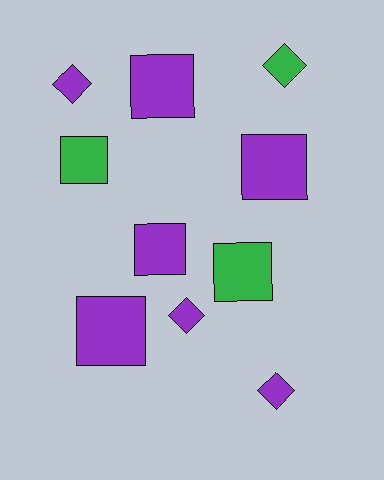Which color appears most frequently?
Purple, with 7 objects.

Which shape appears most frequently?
Square, with 6 objects.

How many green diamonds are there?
There is 1 green diamond.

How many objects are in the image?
There are 10 objects.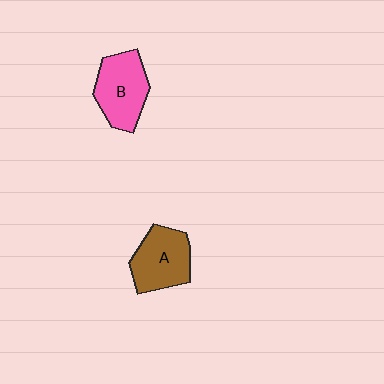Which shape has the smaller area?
Shape A (brown).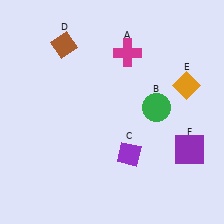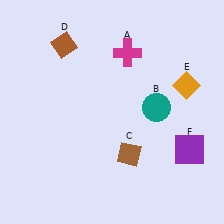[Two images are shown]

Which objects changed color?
B changed from green to teal. C changed from purple to brown.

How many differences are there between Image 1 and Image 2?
There are 2 differences between the two images.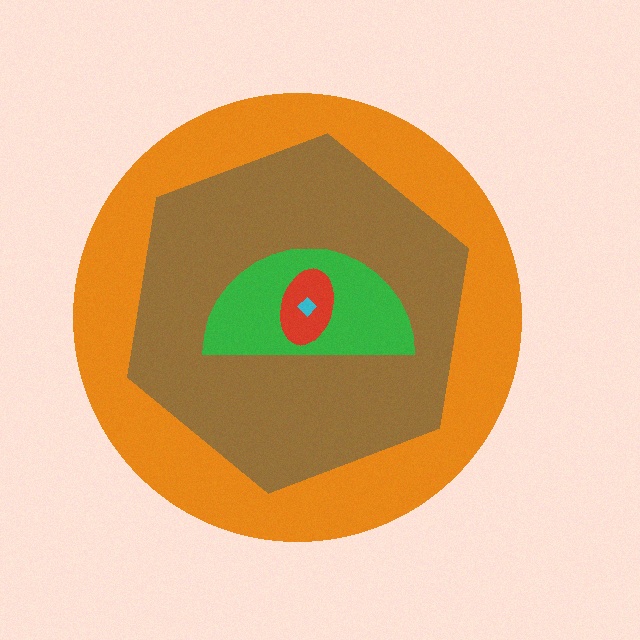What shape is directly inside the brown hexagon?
The green semicircle.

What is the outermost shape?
The orange circle.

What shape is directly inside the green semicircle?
The red ellipse.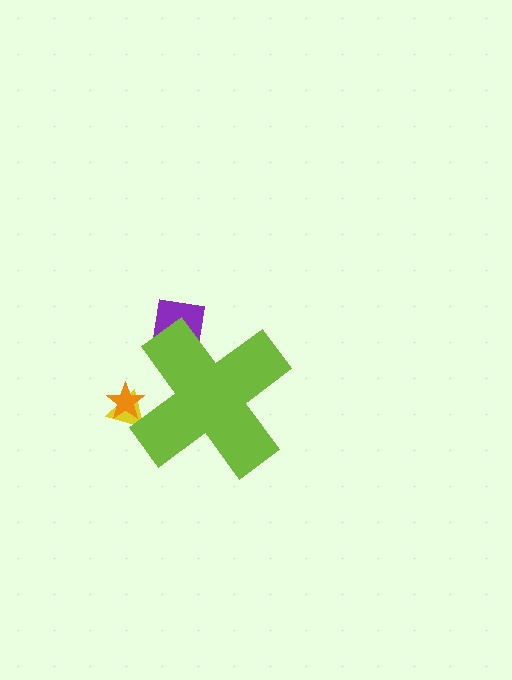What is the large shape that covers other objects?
A lime cross.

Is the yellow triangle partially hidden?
Yes, the yellow triangle is partially hidden behind the lime cross.